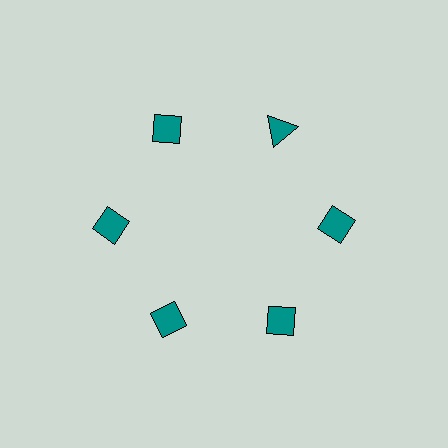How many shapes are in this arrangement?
There are 6 shapes arranged in a ring pattern.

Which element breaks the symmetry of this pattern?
The teal triangle at roughly the 1 o'clock position breaks the symmetry. All other shapes are teal diamonds.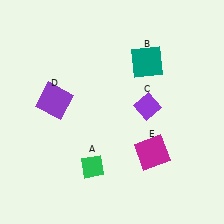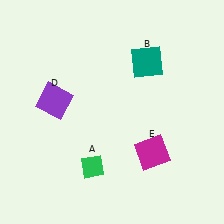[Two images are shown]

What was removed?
The purple diamond (C) was removed in Image 2.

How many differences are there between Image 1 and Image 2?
There is 1 difference between the two images.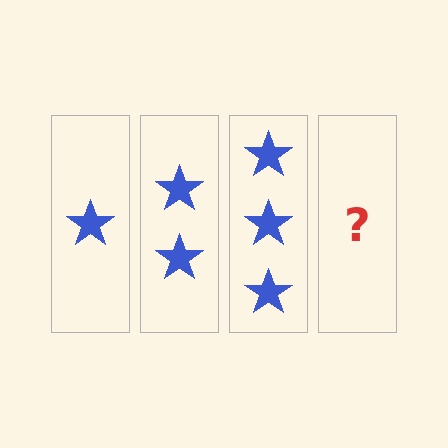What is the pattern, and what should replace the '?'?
The pattern is that each step adds one more star. The '?' should be 4 stars.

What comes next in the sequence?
The next element should be 4 stars.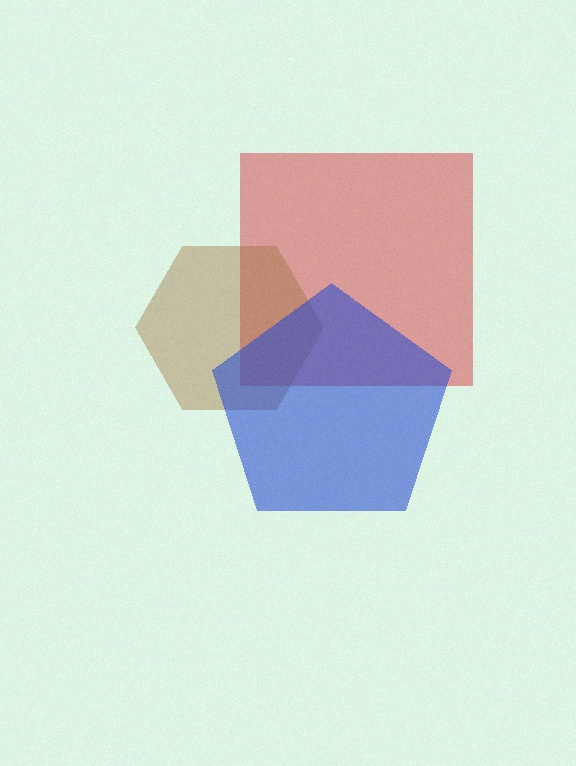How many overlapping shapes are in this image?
There are 3 overlapping shapes in the image.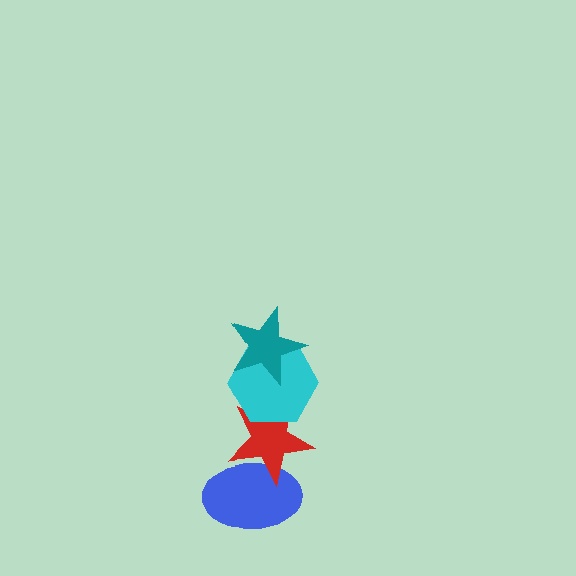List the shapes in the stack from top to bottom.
From top to bottom: the teal star, the cyan hexagon, the red star, the blue ellipse.